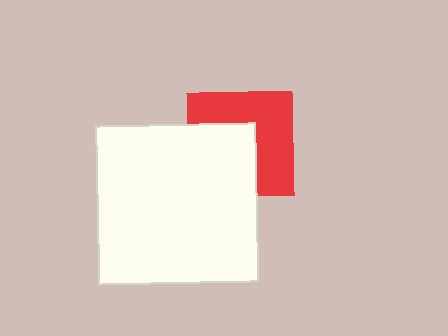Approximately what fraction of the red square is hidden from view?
Roughly 46% of the red square is hidden behind the white square.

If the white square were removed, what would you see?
You would see the complete red square.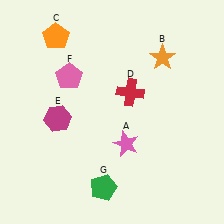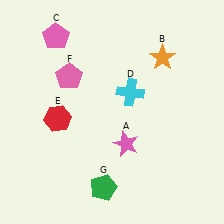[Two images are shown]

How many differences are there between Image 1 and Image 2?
There are 3 differences between the two images.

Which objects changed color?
C changed from orange to pink. D changed from red to cyan. E changed from magenta to red.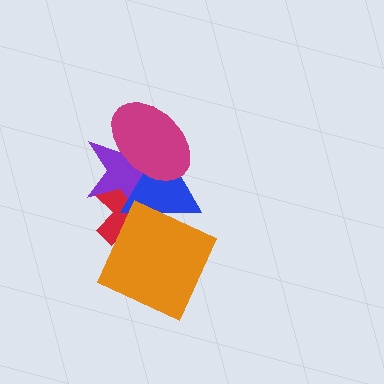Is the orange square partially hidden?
No, no other shape covers it.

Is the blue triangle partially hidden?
Yes, it is partially covered by another shape.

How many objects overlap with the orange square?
2 objects overlap with the orange square.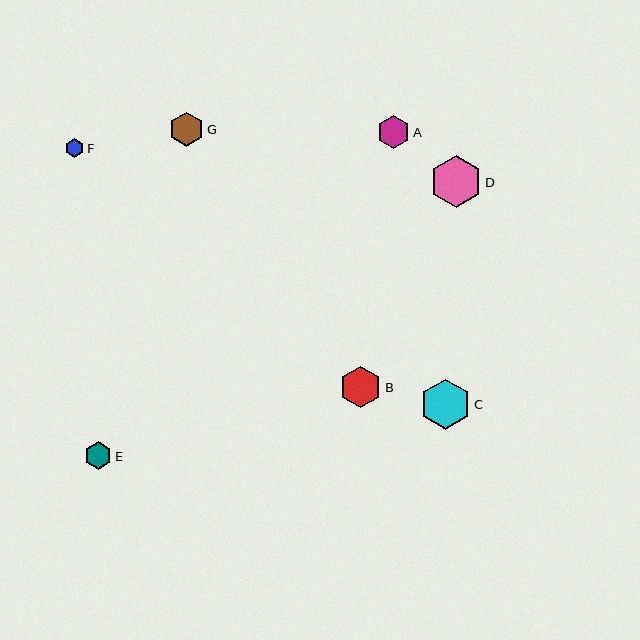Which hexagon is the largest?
Hexagon D is the largest with a size of approximately 52 pixels.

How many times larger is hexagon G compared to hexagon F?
Hexagon G is approximately 1.8 times the size of hexagon F.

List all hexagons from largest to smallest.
From largest to smallest: D, C, B, G, A, E, F.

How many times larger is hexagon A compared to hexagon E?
Hexagon A is approximately 1.2 times the size of hexagon E.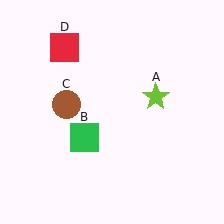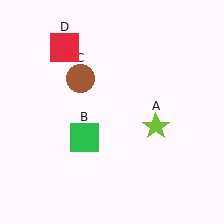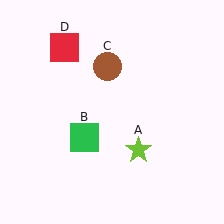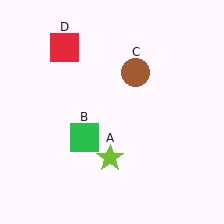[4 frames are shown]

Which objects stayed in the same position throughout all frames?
Green square (object B) and red square (object D) remained stationary.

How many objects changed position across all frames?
2 objects changed position: lime star (object A), brown circle (object C).